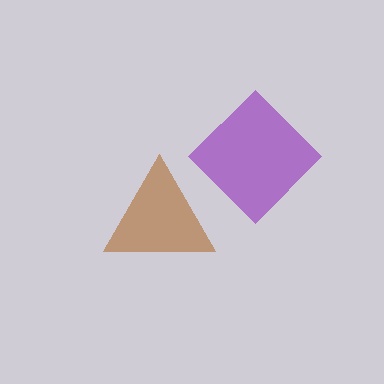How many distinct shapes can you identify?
There are 2 distinct shapes: a brown triangle, a purple diamond.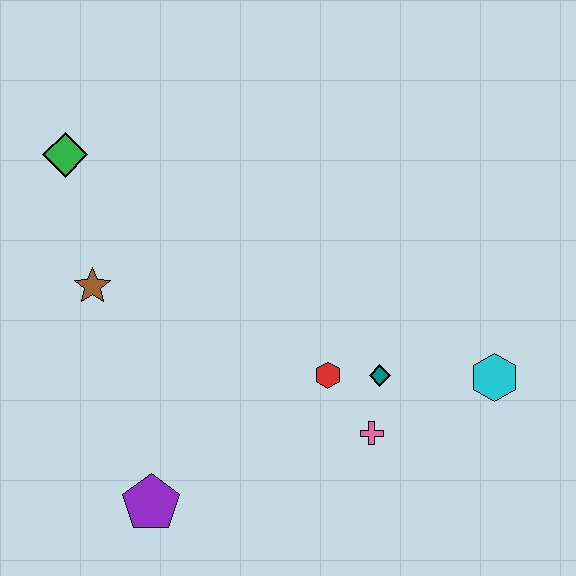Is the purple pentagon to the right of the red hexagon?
No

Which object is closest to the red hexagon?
The teal diamond is closest to the red hexagon.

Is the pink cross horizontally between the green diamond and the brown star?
No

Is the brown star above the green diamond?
No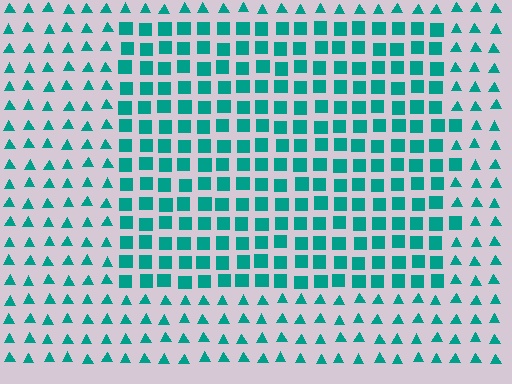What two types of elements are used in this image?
The image uses squares inside the rectangle region and triangles outside it.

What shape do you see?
I see a rectangle.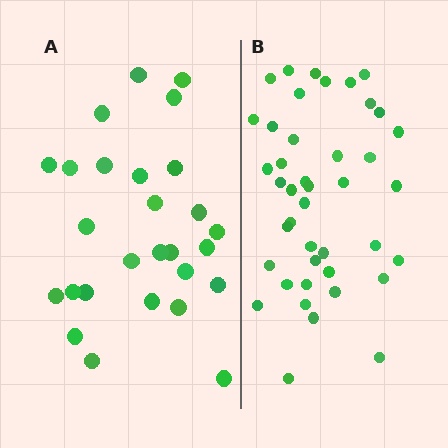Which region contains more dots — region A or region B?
Region B (the right region) has more dots.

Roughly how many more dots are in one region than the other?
Region B has approximately 15 more dots than region A.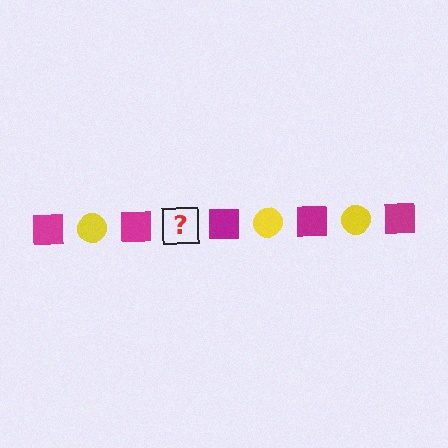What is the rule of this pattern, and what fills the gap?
The rule is that the pattern alternates between magenta square and yellow circle. The gap should be filled with a yellow circle.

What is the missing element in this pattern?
The missing element is a yellow circle.